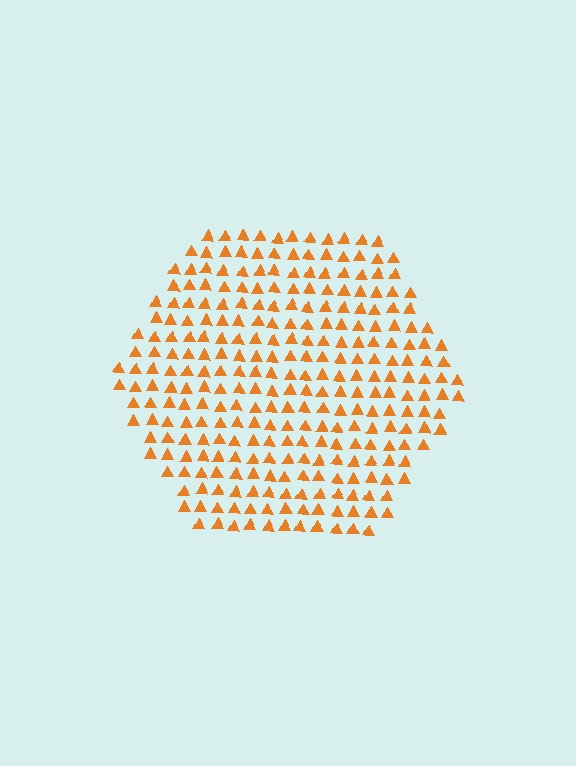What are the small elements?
The small elements are triangles.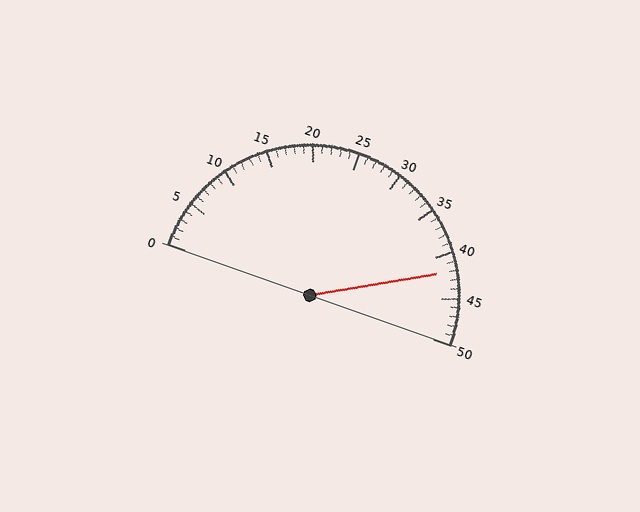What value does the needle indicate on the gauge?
The needle indicates approximately 42.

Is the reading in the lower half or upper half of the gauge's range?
The reading is in the upper half of the range (0 to 50).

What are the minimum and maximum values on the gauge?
The gauge ranges from 0 to 50.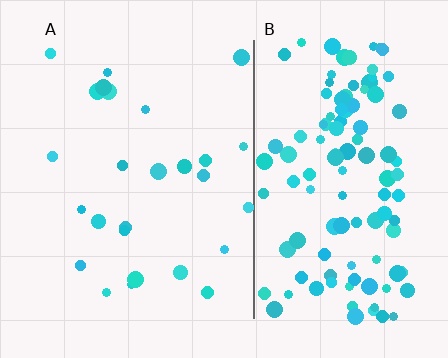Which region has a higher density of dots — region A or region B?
B (the right).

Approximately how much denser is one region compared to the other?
Approximately 4.5× — region B over region A.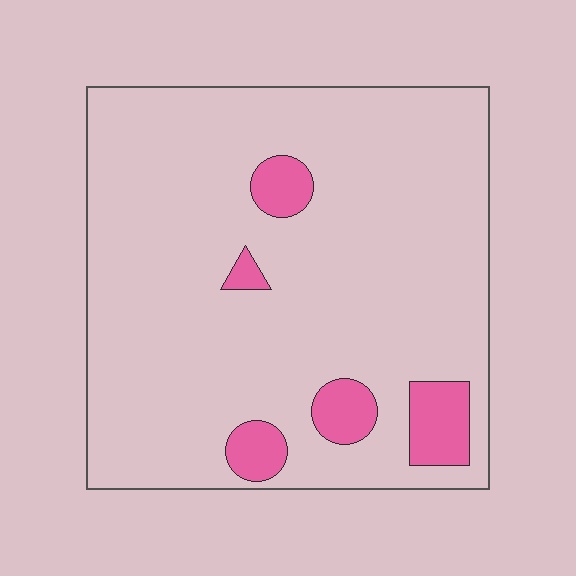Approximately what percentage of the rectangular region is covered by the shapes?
Approximately 10%.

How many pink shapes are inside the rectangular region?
5.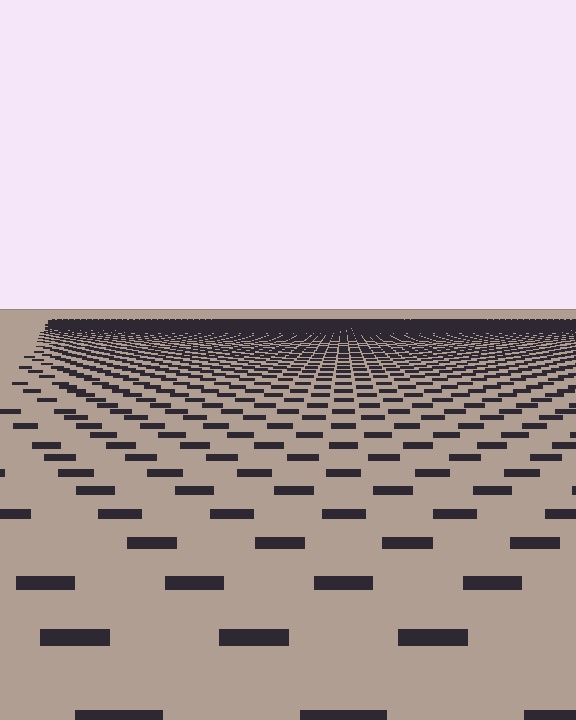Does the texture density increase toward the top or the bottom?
Density increases toward the top.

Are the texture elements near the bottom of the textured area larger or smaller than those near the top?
Larger. Near the bottom, elements are closer to the viewer and appear at a bigger on-screen size.